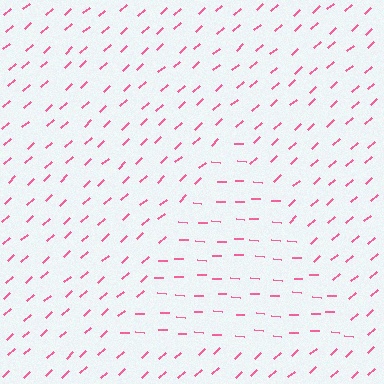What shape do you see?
I see a triangle.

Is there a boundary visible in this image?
Yes, there is a texture boundary formed by a change in line orientation.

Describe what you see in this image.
The image is filled with small pink line segments. A triangle region in the image has lines oriented differently from the surrounding lines, creating a visible texture boundary.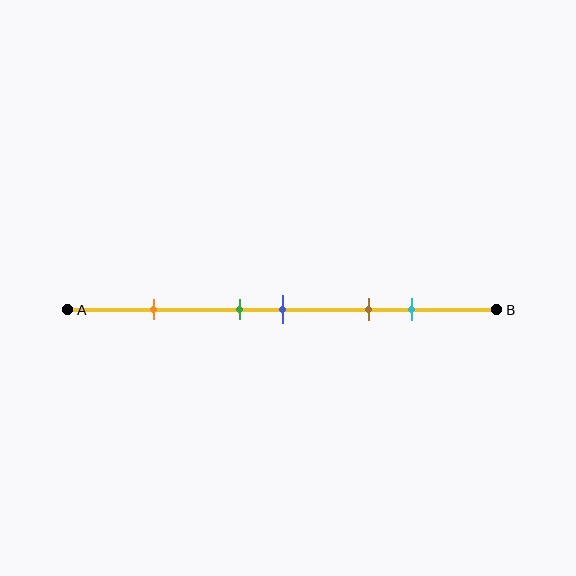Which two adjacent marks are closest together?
The green and blue marks are the closest adjacent pair.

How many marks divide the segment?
There are 5 marks dividing the segment.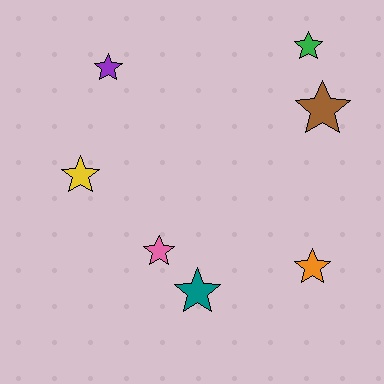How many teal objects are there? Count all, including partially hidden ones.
There is 1 teal object.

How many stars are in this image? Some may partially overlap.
There are 7 stars.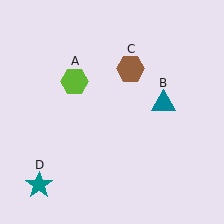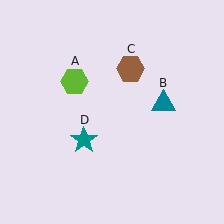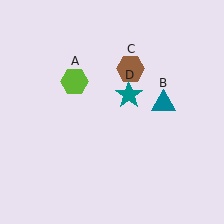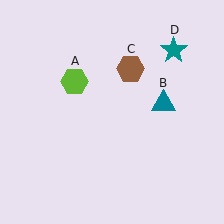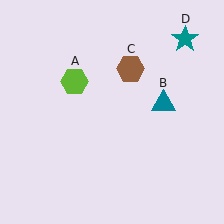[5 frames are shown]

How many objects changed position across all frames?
1 object changed position: teal star (object D).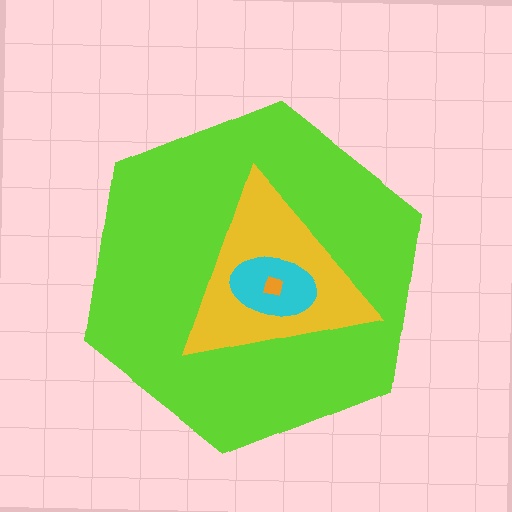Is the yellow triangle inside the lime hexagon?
Yes.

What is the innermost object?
The orange square.